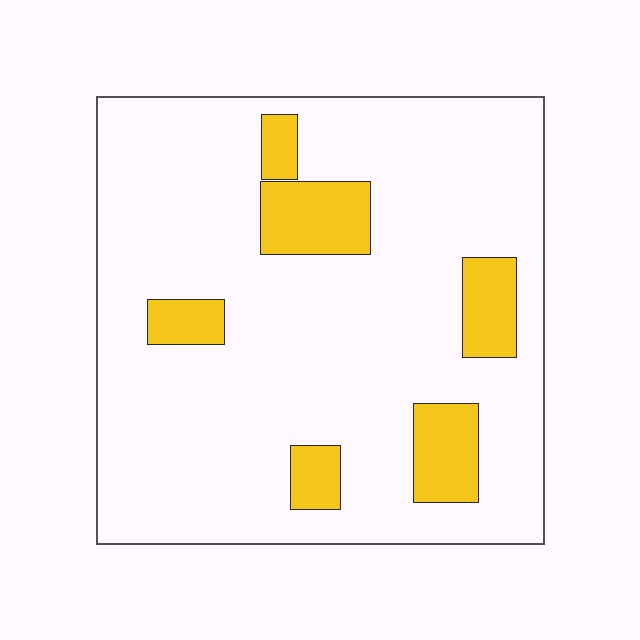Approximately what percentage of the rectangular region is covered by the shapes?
Approximately 15%.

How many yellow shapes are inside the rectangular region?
6.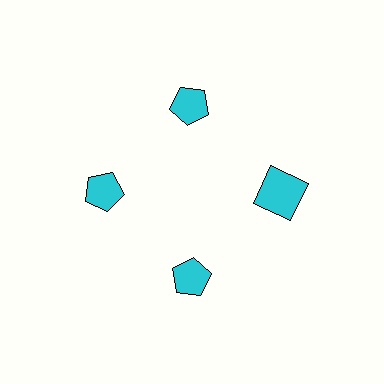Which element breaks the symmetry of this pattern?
The cyan square at roughly the 3 o'clock position breaks the symmetry. All other shapes are cyan pentagons.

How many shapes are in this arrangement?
There are 4 shapes arranged in a ring pattern.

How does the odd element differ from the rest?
It has a different shape: square instead of pentagon.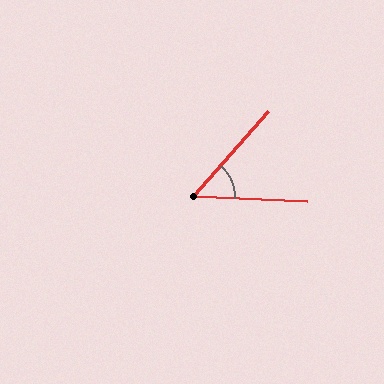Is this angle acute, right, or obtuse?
It is acute.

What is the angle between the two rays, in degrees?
Approximately 51 degrees.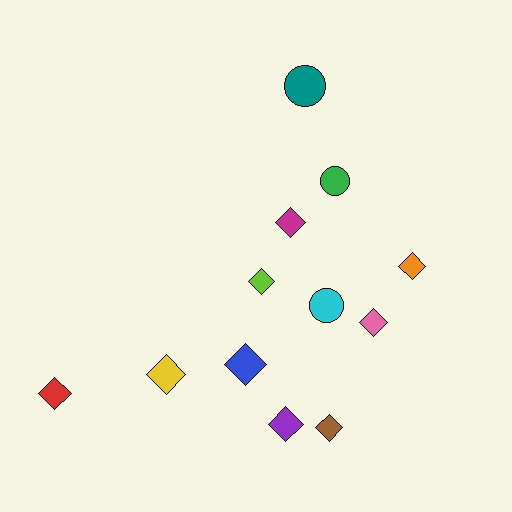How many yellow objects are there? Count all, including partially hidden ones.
There is 1 yellow object.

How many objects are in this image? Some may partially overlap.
There are 12 objects.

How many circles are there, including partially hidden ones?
There are 3 circles.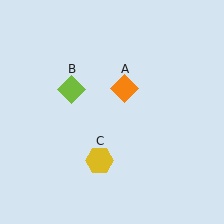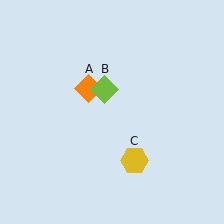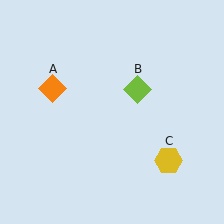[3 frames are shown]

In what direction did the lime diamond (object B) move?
The lime diamond (object B) moved right.